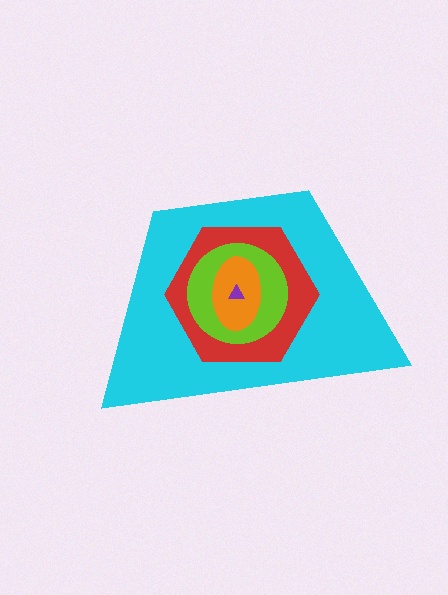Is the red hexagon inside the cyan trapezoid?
Yes.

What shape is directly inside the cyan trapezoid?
The red hexagon.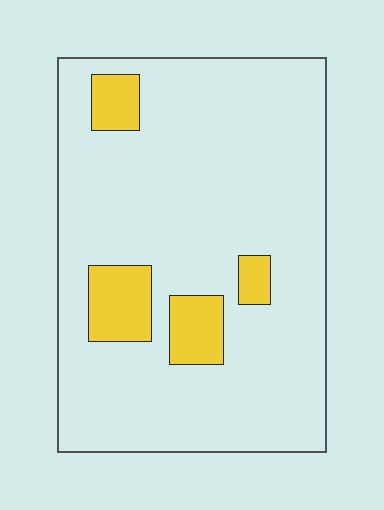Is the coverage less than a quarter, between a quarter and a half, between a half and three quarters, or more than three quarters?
Less than a quarter.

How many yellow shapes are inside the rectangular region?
4.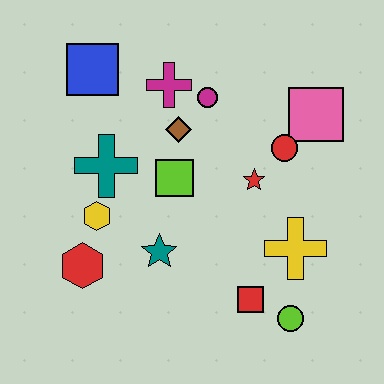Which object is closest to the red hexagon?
The yellow hexagon is closest to the red hexagon.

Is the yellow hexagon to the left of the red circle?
Yes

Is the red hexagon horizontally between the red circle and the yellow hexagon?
No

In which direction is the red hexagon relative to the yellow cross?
The red hexagon is to the left of the yellow cross.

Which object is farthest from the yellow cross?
The blue square is farthest from the yellow cross.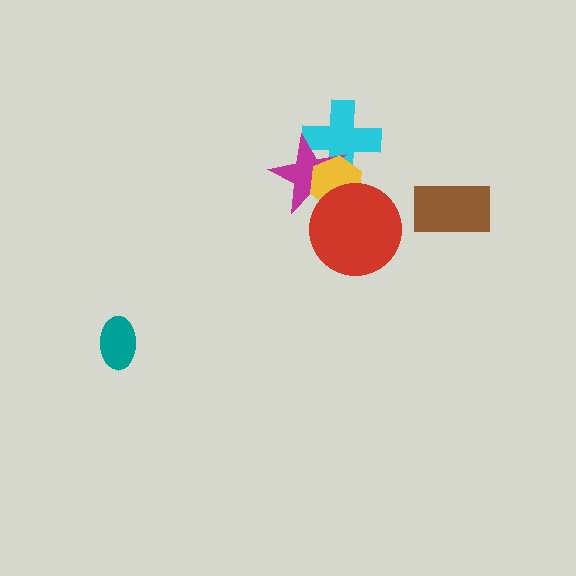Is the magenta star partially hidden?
Yes, it is partially covered by another shape.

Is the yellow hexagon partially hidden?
Yes, it is partially covered by another shape.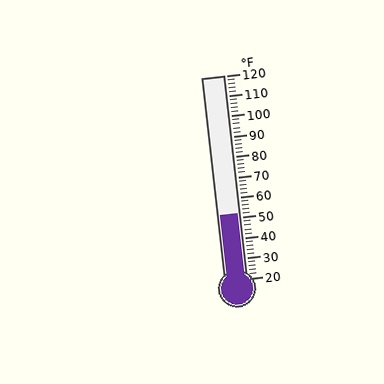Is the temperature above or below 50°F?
The temperature is above 50°F.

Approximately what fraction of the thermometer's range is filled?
The thermometer is filled to approximately 30% of its range.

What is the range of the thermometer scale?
The thermometer scale ranges from 20°F to 120°F.